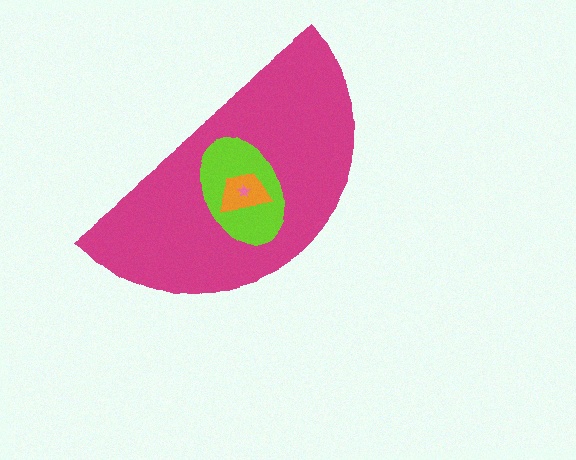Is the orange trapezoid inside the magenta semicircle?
Yes.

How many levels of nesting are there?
4.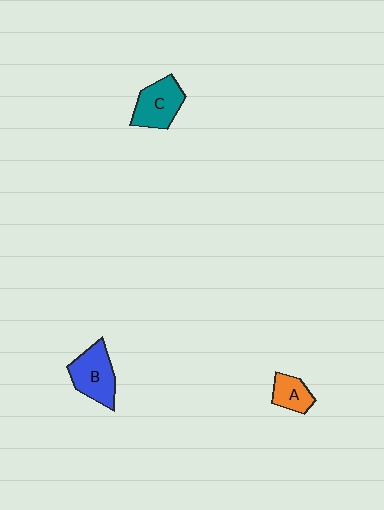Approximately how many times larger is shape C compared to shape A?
Approximately 1.6 times.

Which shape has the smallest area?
Shape A (orange).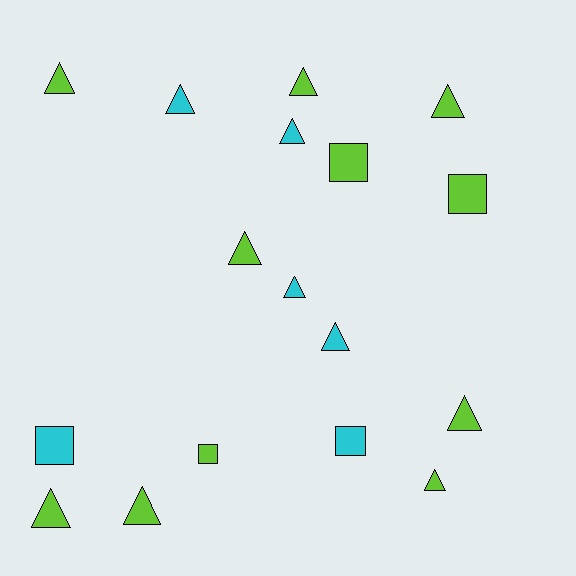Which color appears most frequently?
Lime, with 11 objects.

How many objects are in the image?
There are 17 objects.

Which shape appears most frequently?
Triangle, with 12 objects.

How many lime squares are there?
There are 3 lime squares.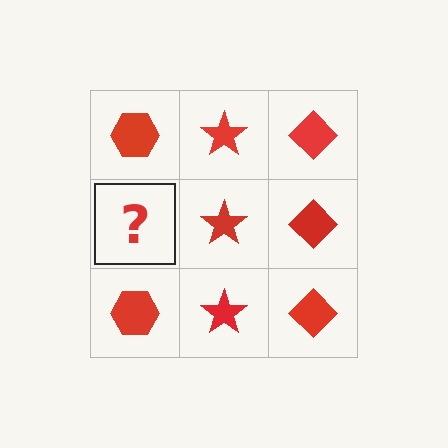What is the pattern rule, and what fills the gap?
The rule is that each column has a consistent shape. The gap should be filled with a red hexagon.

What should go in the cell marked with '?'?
The missing cell should contain a red hexagon.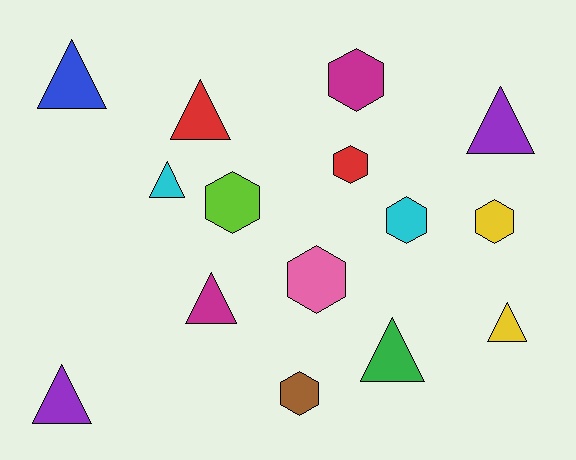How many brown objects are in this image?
There is 1 brown object.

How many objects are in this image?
There are 15 objects.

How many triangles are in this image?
There are 8 triangles.